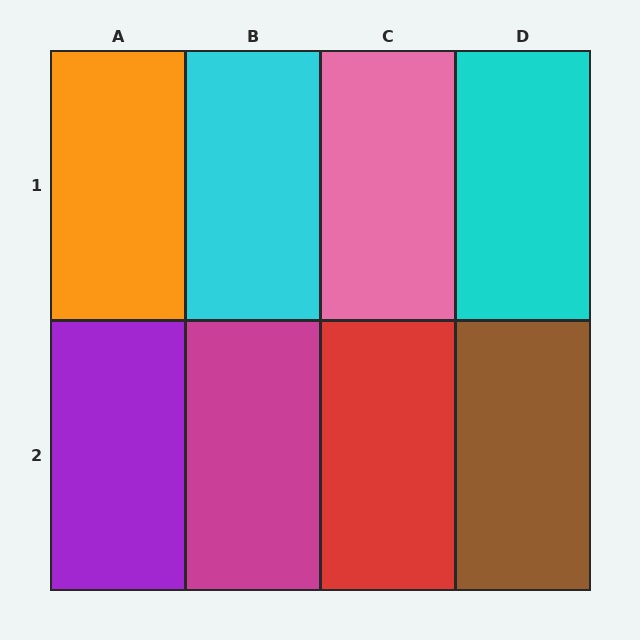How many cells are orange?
1 cell is orange.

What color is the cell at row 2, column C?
Red.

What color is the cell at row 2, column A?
Purple.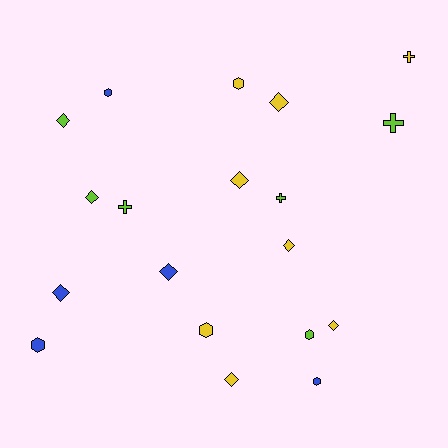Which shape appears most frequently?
Diamond, with 9 objects.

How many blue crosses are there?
There are no blue crosses.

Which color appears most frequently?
Yellow, with 8 objects.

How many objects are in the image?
There are 19 objects.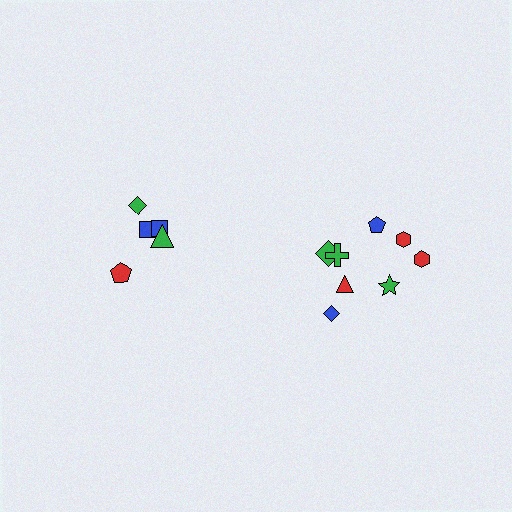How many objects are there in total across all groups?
There are 13 objects.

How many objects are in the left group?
There are 5 objects.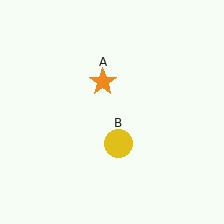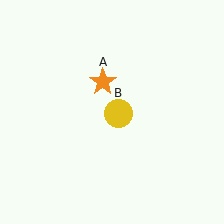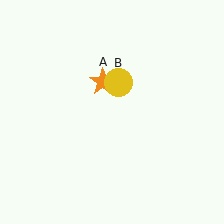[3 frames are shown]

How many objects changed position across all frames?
1 object changed position: yellow circle (object B).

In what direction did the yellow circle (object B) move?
The yellow circle (object B) moved up.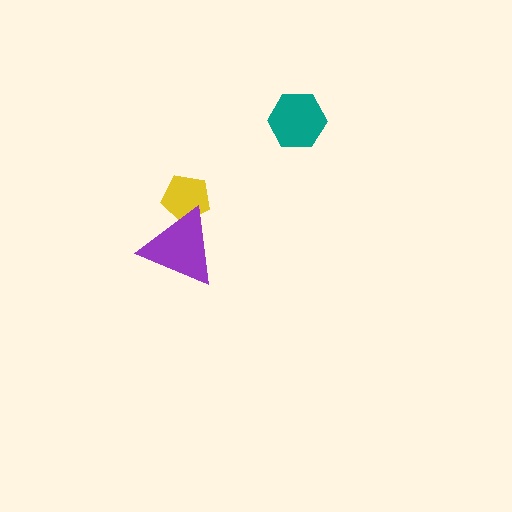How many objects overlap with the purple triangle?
1 object overlaps with the purple triangle.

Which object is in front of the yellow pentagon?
The purple triangle is in front of the yellow pentagon.